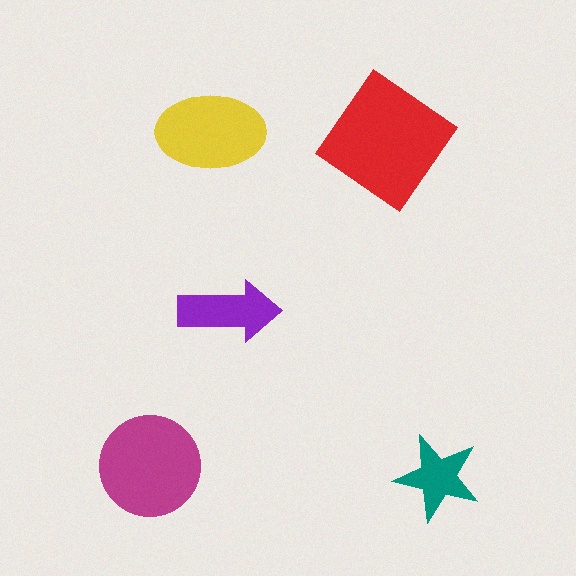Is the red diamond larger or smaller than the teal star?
Larger.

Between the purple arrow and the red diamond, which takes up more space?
The red diamond.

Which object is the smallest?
The teal star.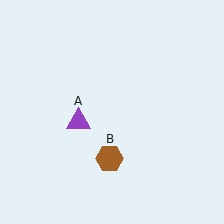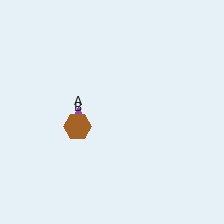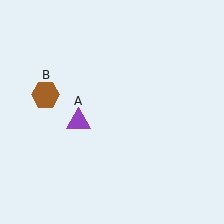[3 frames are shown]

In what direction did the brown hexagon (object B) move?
The brown hexagon (object B) moved up and to the left.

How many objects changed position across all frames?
1 object changed position: brown hexagon (object B).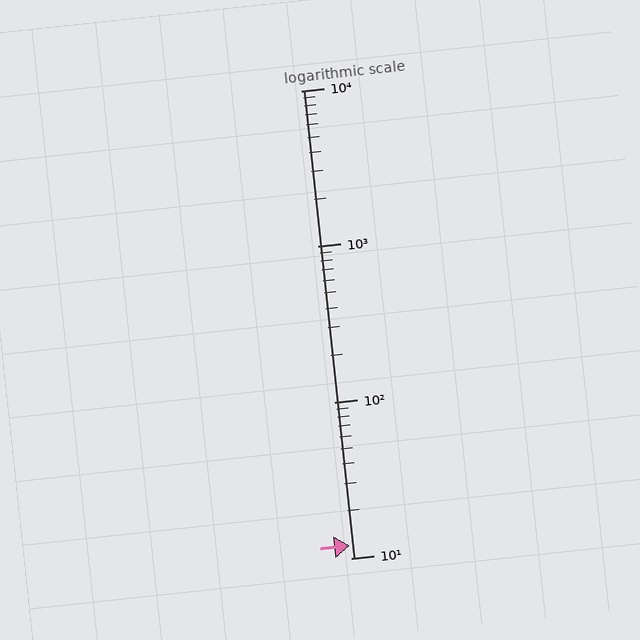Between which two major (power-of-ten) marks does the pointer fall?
The pointer is between 10 and 100.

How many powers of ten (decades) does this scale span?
The scale spans 3 decades, from 10 to 10000.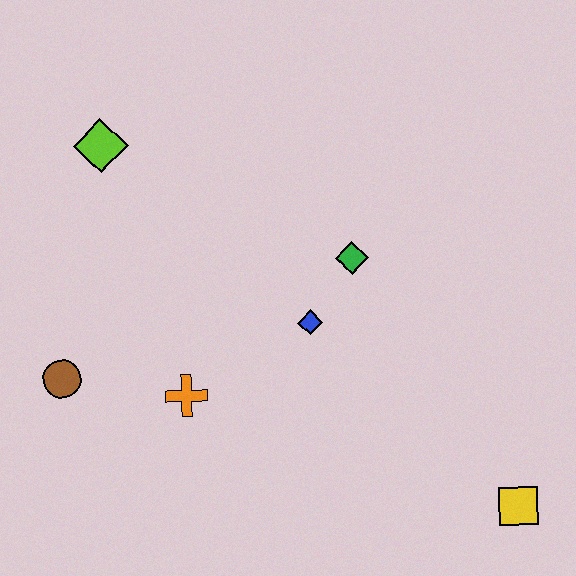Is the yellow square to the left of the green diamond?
No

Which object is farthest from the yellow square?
The lime diamond is farthest from the yellow square.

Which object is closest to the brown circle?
The orange cross is closest to the brown circle.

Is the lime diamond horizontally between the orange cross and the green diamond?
No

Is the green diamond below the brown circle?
No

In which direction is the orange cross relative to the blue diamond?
The orange cross is to the left of the blue diamond.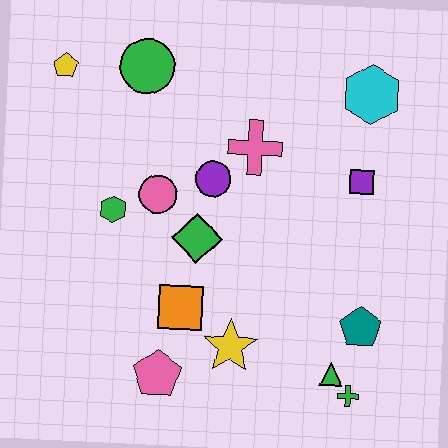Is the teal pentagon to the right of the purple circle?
Yes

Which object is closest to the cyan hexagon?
The purple square is closest to the cyan hexagon.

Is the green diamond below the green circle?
Yes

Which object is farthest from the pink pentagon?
The cyan hexagon is farthest from the pink pentagon.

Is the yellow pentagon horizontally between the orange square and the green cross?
No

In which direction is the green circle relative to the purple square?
The green circle is to the left of the purple square.